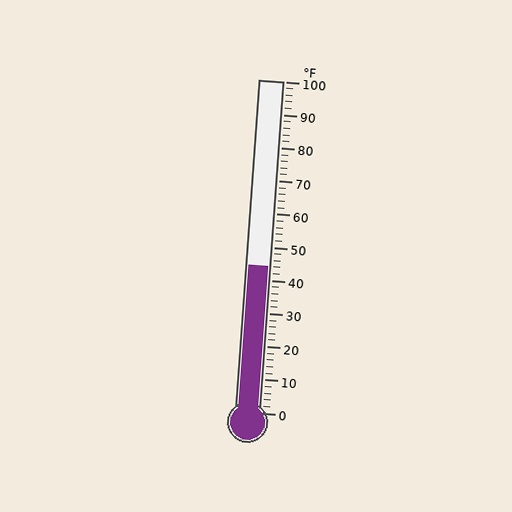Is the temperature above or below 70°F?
The temperature is below 70°F.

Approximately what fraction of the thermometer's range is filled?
The thermometer is filled to approximately 45% of its range.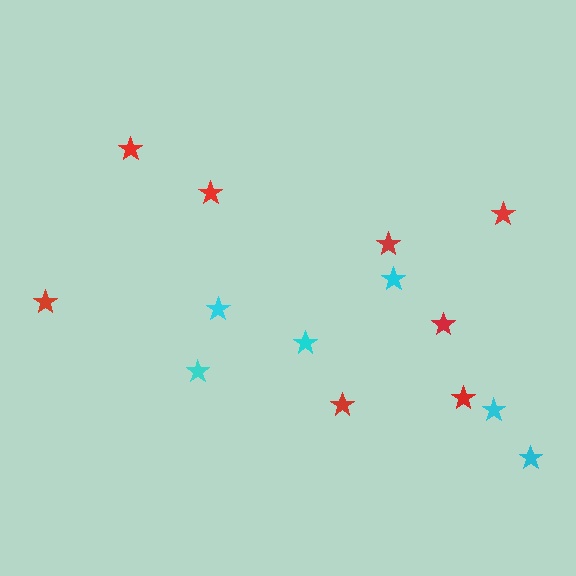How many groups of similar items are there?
There are 2 groups: one group of red stars (8) and one group of cyan stars (6).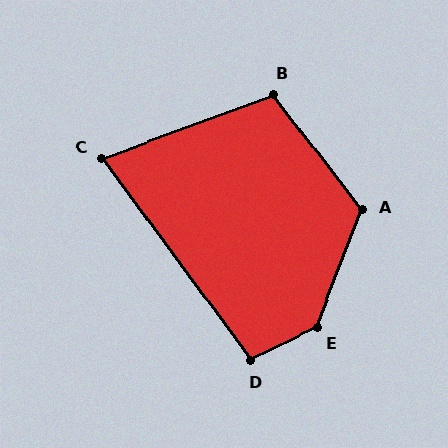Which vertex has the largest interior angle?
E, at approximately 138 degrees.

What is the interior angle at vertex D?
Approximately 100 degrees (obtuse).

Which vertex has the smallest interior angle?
C, at approximately 74 degrees.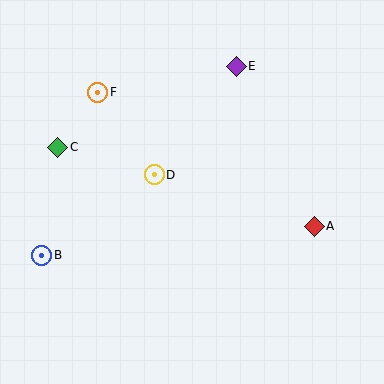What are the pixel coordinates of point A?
Point A is at (314, 226).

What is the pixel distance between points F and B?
The distance between F and B is 172 pixels.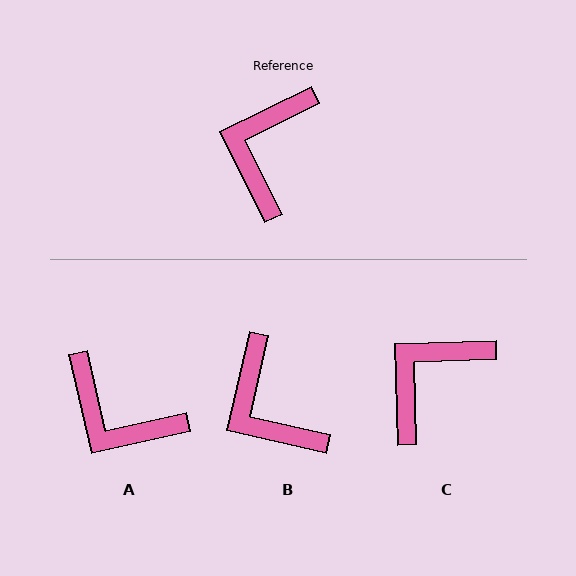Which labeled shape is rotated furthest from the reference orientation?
A, about 77 degrees away.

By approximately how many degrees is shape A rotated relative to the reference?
Approximately 77 degrees counter-clockwise.